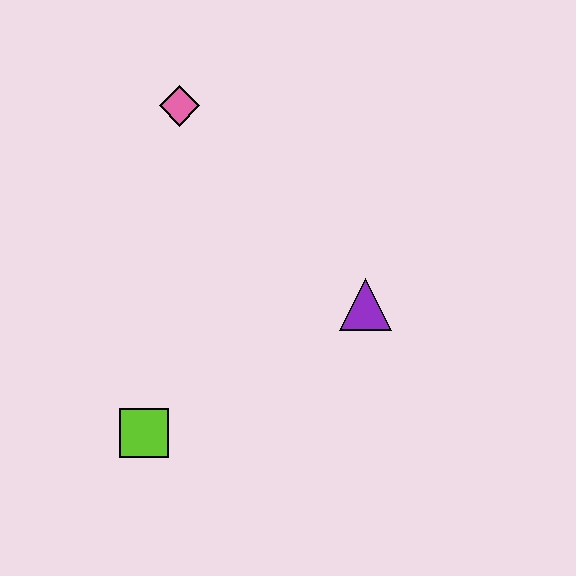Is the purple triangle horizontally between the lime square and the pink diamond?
No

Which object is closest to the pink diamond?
The purple triangle is closest to the pink diamond.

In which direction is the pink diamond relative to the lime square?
The pink diamond is above the lime square.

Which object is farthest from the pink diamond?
The lime square is farthest from the pink diamond.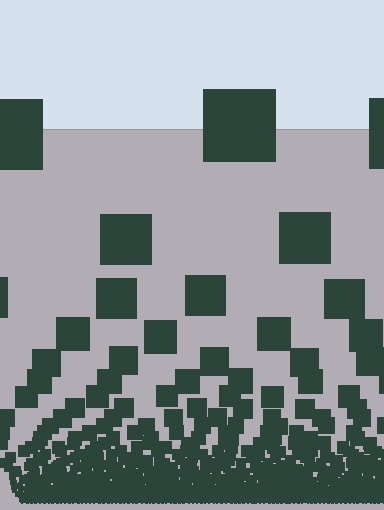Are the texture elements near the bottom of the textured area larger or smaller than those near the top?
Smaller. The gradient is inverted — elements near the bottom are smaller and denser.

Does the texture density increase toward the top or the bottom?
Density increases toward the bottom.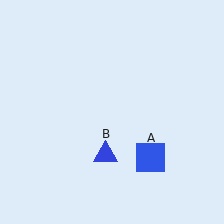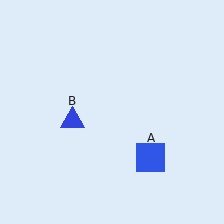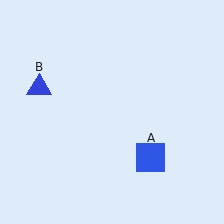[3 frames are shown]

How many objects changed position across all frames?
1 object changed position: blue triangle (object B).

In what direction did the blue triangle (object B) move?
The blue triangle (object B) moved up and to the left.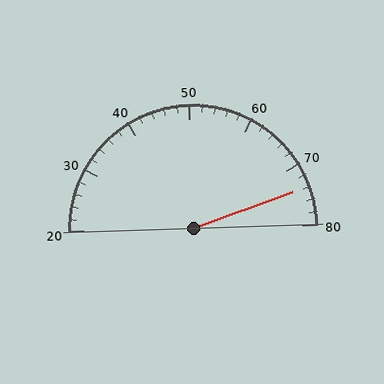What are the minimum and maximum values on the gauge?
The gauge ranges from 20 to 80.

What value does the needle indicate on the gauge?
The needle indicates approximately 74.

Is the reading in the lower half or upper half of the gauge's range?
The reading is in the upper half of the range (20 to 80).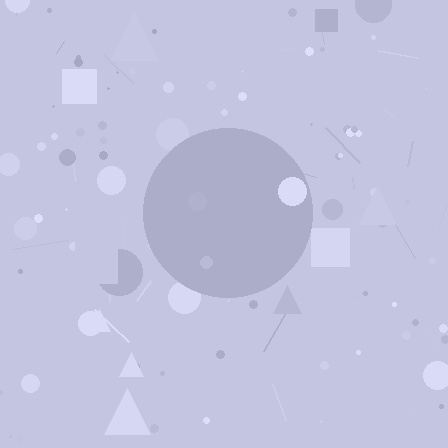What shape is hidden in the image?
A circle is hidden in the image.